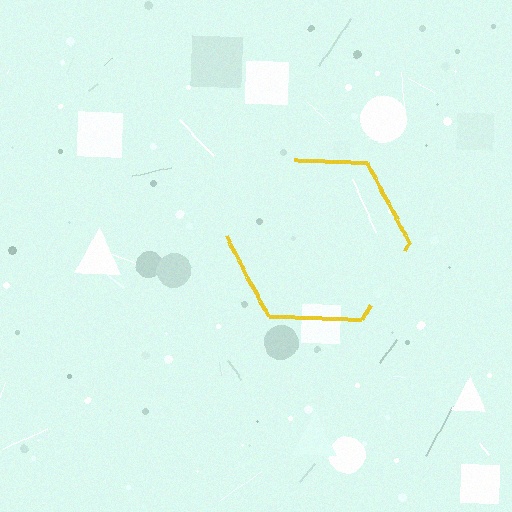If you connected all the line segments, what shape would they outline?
They would outline a hexagon.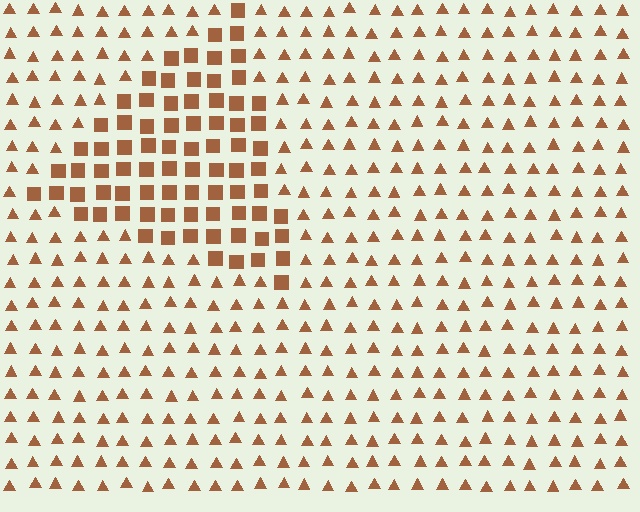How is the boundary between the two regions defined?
The boundary is defined by a change in element shape: squares inside vs. triangles outside. All elements share the same color and spacing.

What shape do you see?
I see a triangle.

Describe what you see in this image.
The image is filled with small brown elements arranged in a uniform grid. A triangle-shaped region contains squares, while the surrounding area contains triangles. The boundary is defined purely by the change in element shape.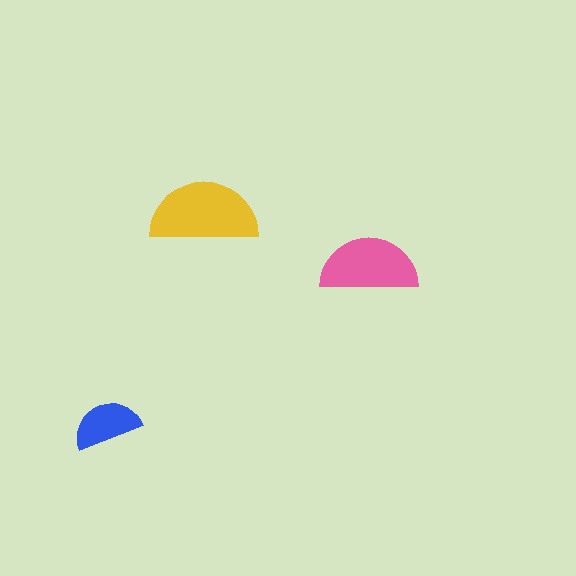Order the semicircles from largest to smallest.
the yellow one, the pink one, the blue one.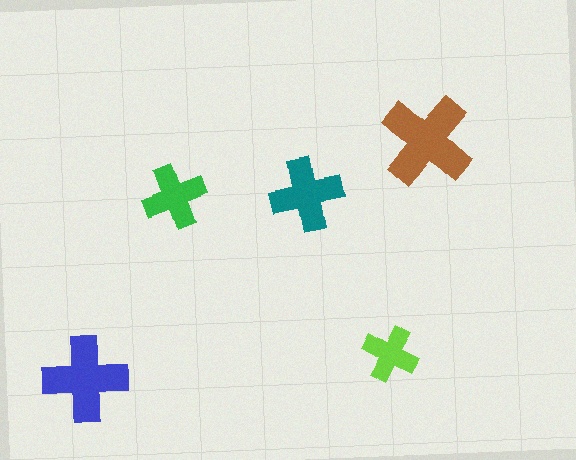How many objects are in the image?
There are 5 objects in the image.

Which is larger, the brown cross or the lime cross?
The brown one.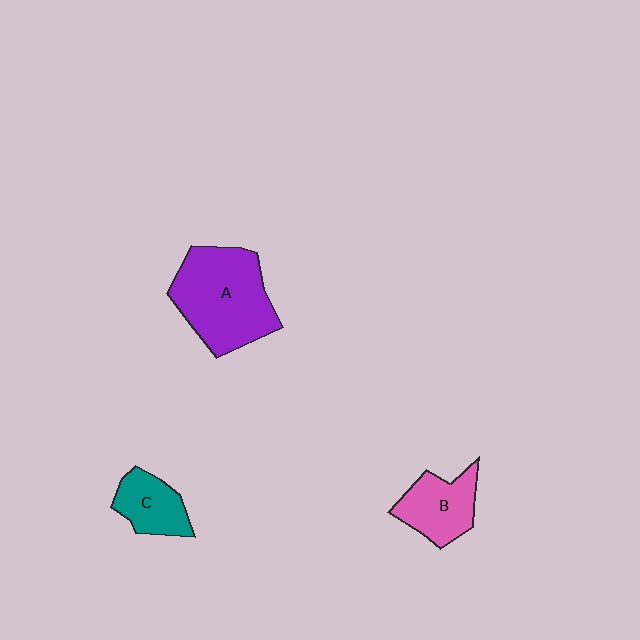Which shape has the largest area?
Shape A (purple).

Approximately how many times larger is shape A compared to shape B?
Approximately 1.9 times.